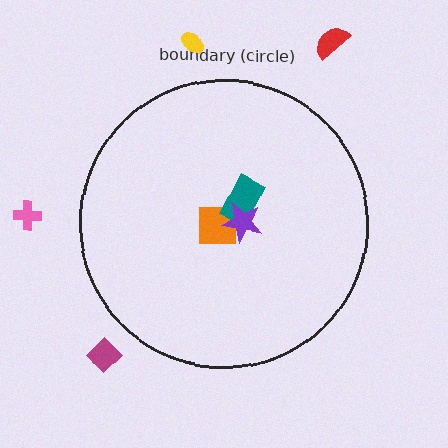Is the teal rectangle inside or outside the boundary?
Inside.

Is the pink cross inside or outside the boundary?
Outside.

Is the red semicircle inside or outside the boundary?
Outside.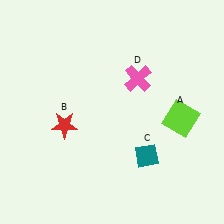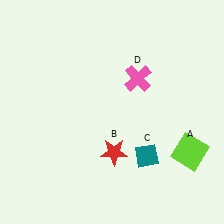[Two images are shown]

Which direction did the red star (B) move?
The red star (B) moved right.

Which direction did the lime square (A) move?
The lime square (A) moved down.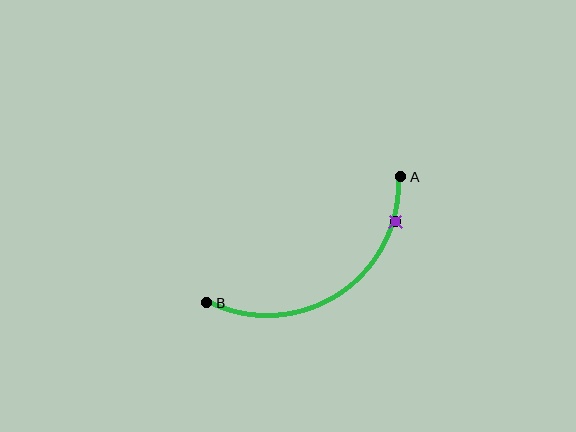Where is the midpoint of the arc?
The arc midpoint is the point on the curve farthest from the straight line joining A and B. It sits below that line.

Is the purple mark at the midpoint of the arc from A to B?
No. The purple mark lies on the arc but is closer to endpoint A. The arc midpoint would be at the point on the curve equidistant along the arc from both A and B.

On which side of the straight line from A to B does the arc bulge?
The arc bulges below the straight line connecting A and B.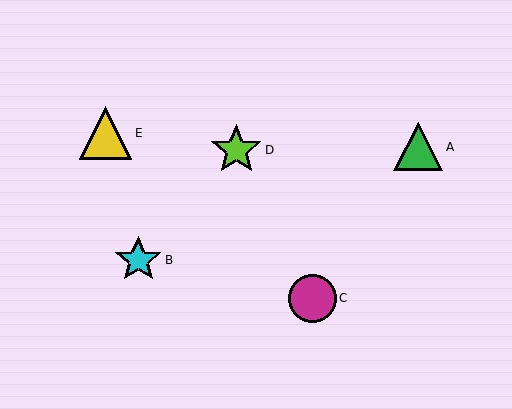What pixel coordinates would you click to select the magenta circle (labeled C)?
Click at (312, 298) to select the magenta circle C.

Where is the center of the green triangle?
The center of the green triangle is at (418, 147).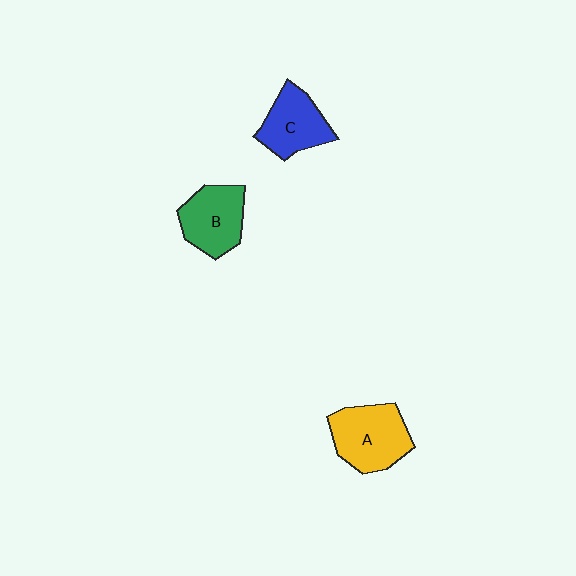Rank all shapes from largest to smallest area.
From largest to smallest: A (yellow), B (green), C (blue).